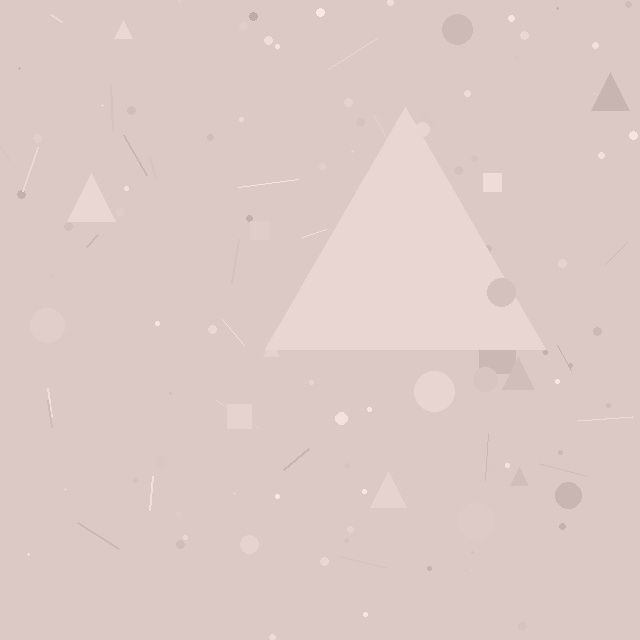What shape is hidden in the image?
A triangle is hidden in the image.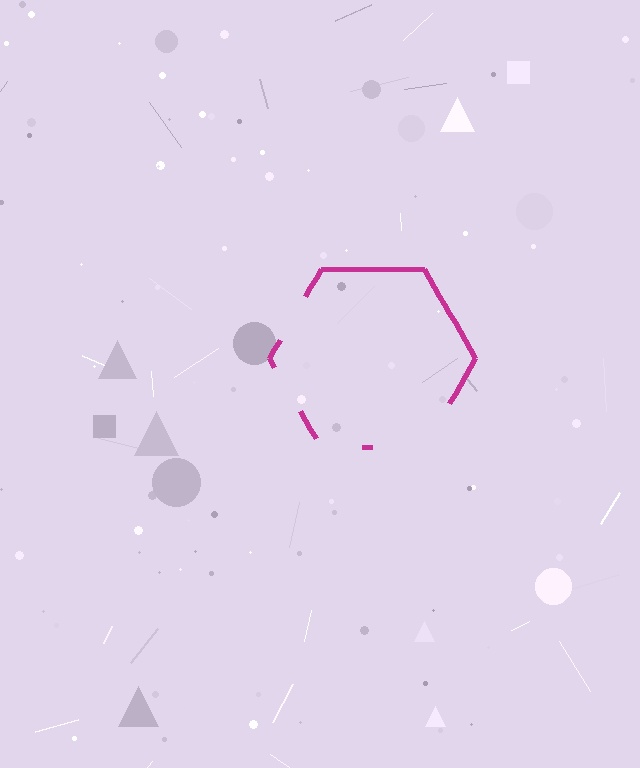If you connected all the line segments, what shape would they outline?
They would outline a hexagon.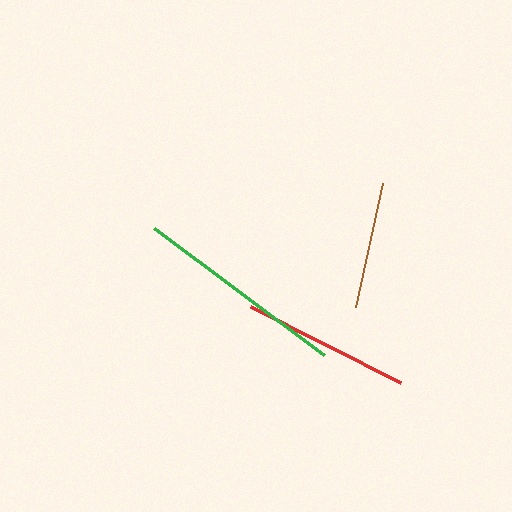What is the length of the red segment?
The red segment is approximately 168 pixels long.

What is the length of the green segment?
The green segment is approximately 213 pixels long.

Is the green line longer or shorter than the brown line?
The green line is longer than the brown line.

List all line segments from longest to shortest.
From longest to shortest: green, red, brown.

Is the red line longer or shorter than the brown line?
The red line is longer than the brown line.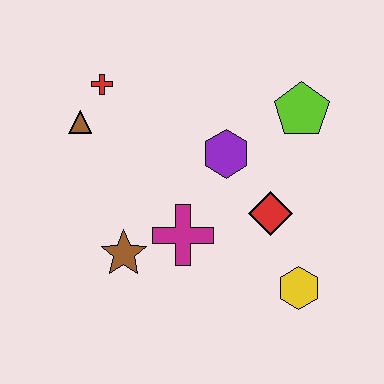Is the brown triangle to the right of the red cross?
No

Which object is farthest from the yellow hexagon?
The red cross is farthest from the yellow hexagon.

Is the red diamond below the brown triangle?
Yes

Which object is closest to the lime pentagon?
The purple hexagon is closest to the lime pentagon.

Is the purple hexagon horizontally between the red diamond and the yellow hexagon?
No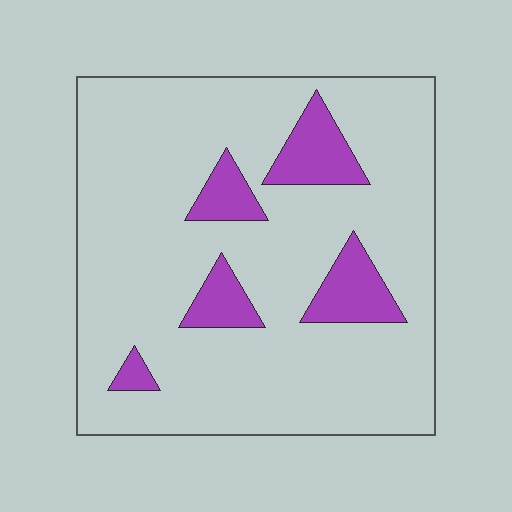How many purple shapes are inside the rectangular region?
5.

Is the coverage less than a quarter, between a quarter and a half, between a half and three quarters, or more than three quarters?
Less than a quarter.